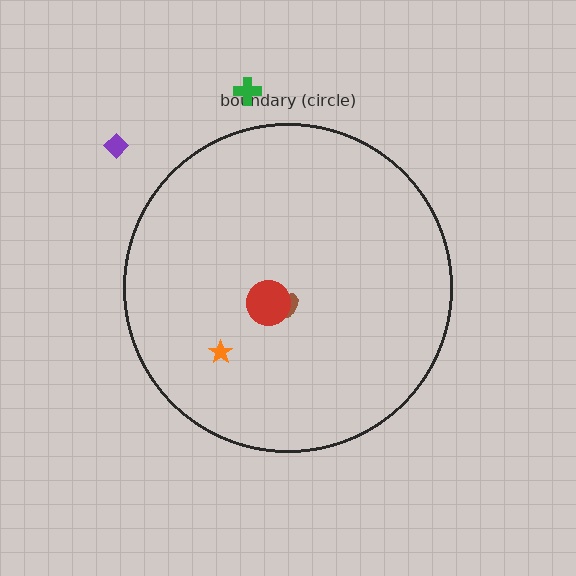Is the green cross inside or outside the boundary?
Outside.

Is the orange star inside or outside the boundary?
Inside.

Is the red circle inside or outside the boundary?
Inside.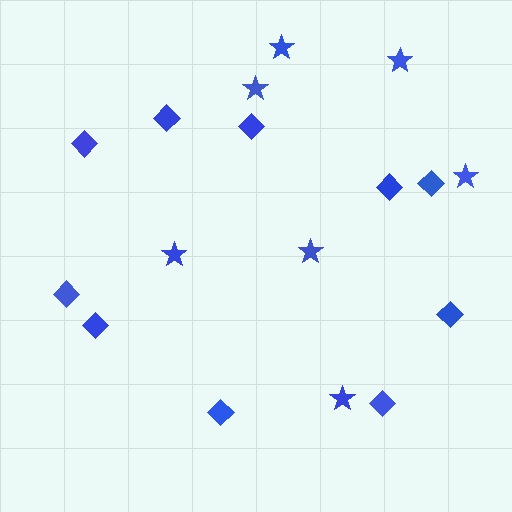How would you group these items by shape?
There are 2 groups: one group of diamonds (10) and one group of stars (7).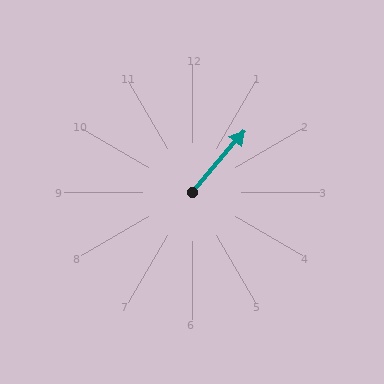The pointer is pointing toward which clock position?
Roughly 1 o'clock.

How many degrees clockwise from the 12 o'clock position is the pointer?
Approximately 40 degrees.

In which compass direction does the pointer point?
Northeast.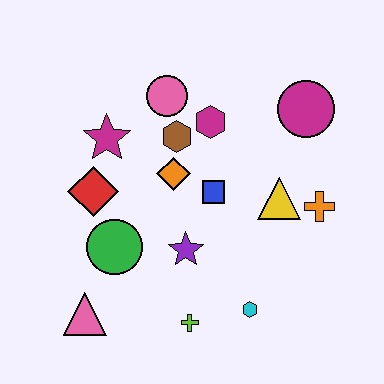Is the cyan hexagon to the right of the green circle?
Yes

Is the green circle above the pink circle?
No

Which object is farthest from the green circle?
The magenta circle is farthest from the green circle.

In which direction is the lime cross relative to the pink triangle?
The lime cross is to the right of the pink triangle.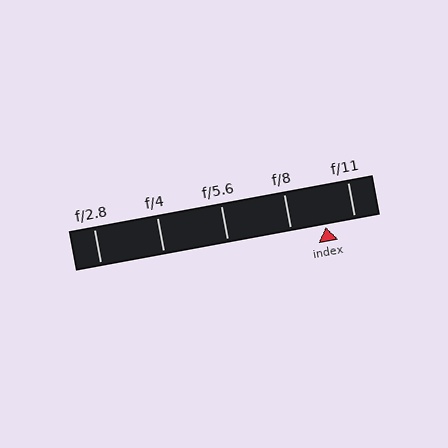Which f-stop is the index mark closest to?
The index mark is closest to f/11.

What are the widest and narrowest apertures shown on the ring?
The widest aperture shown is f/2.8 and the narrowest is f/11.